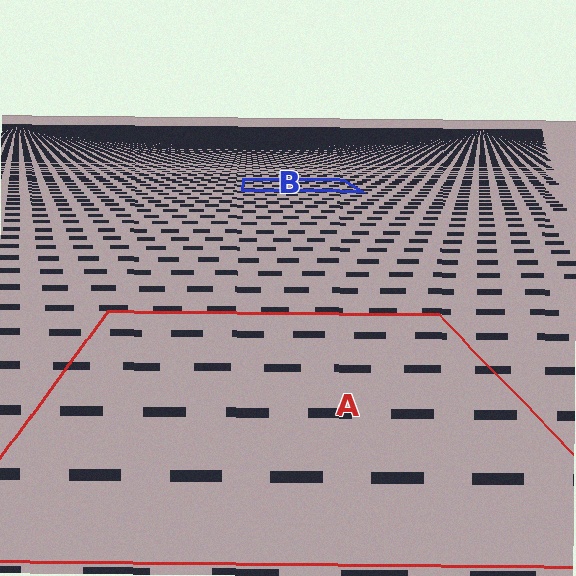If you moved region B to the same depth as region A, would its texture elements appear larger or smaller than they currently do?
They would appear larger. At a closer depth, the same texture elements are projected at a bigger on-screen size.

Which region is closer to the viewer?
Region A is closer. The texture elements there are larger and more spread out.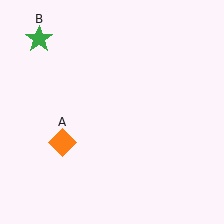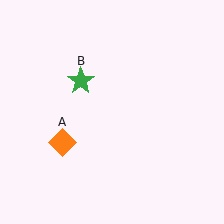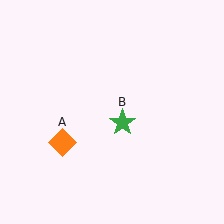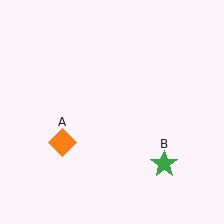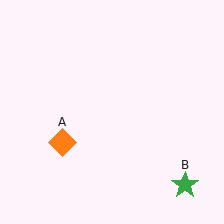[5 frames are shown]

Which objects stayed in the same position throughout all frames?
Orange diamond (object A) remained stationary.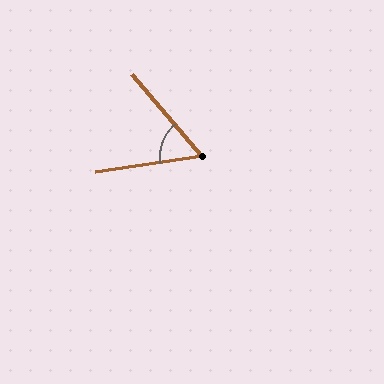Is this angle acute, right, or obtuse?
It is acute.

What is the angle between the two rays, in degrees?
Approximately 58 degrees.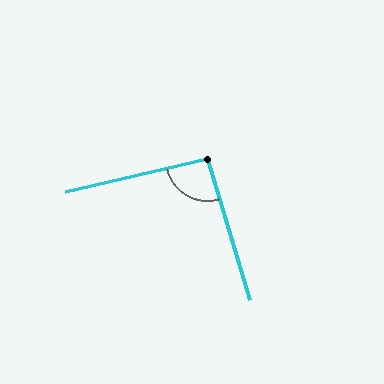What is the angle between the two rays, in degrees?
Approximately 94 degrees.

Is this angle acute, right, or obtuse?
It is approximately a right angle.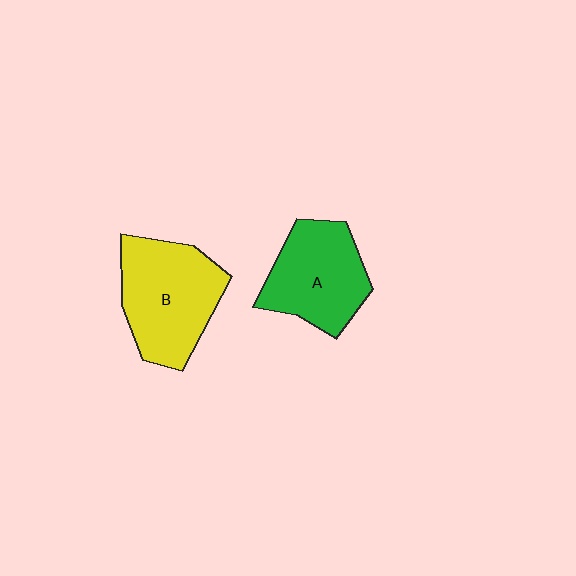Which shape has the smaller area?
Shape A (green).